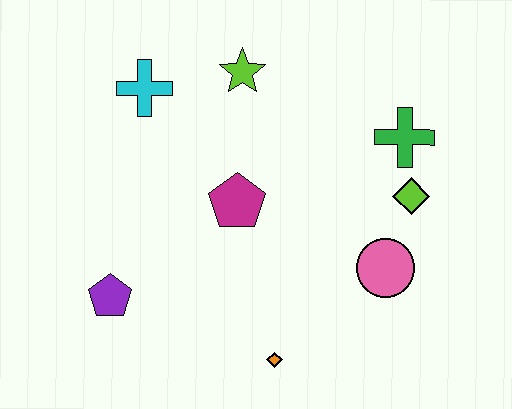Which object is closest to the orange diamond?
The pink circle is closest to the orange diamond.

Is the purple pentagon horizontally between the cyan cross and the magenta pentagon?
No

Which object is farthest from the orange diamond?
The cyan cross is farthest from the orange diamond.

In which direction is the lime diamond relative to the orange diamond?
The lime diamond is above the orange diamond.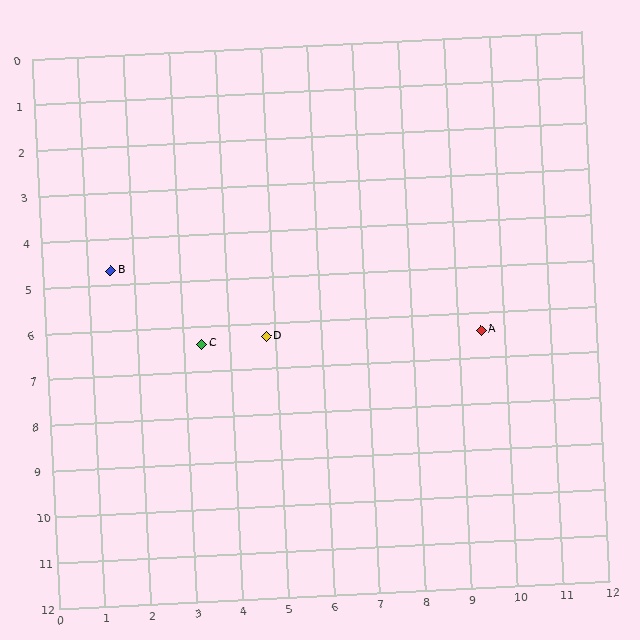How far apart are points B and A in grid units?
Points B and A are about 8.2 grid units apart.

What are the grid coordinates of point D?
Point D is at approximately (4.8, 6.3).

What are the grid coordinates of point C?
Point C is at approximately (3.4, 6.4).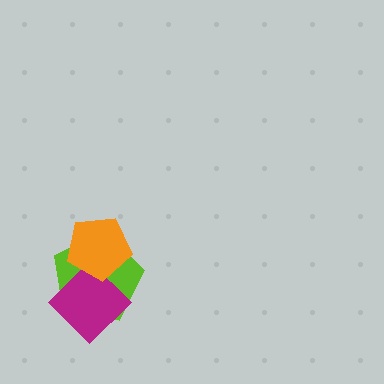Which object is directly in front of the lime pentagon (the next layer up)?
The magenta diamond is directly in front of the lime pentagon.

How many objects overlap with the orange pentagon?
2 objects overlap with the orange pentagon.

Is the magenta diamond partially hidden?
Yes, it is partially covered by another shape.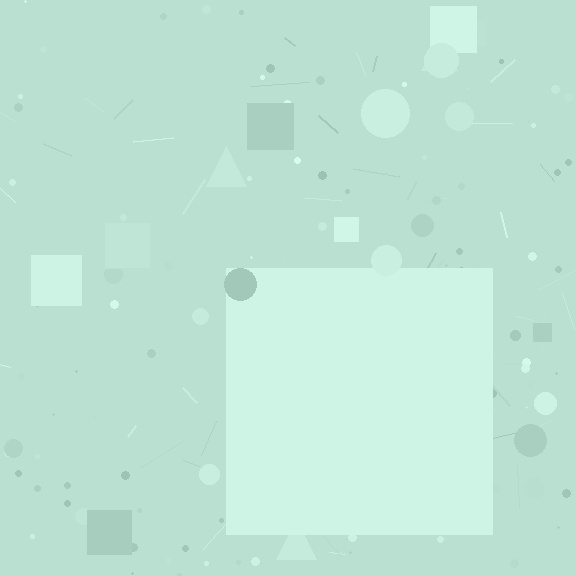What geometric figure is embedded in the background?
A square is embedded in the background.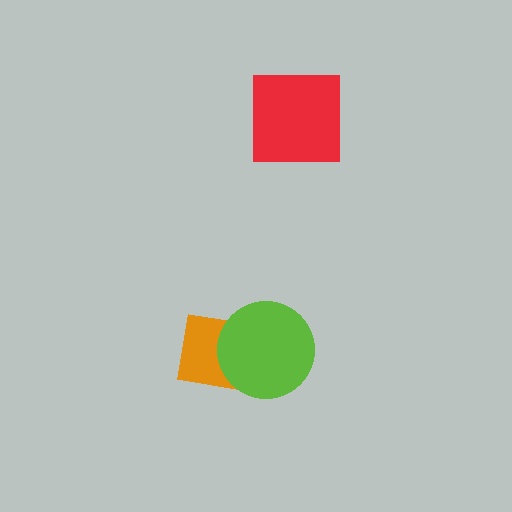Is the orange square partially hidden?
Yes, it is partially covered by another shape.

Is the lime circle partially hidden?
No, no other shape covers it.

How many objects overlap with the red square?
0 objects overlap with the red square.